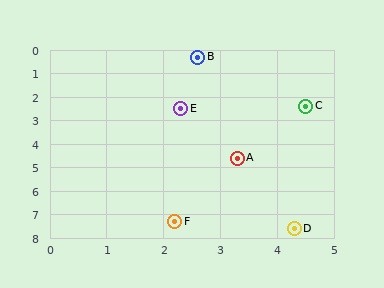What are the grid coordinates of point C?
Point C is at approximately (4.5, 2.4).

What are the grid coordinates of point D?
Point D is at approximately (4.3, 7.6).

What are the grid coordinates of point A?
Point A is at approximately (3.3, 4.6).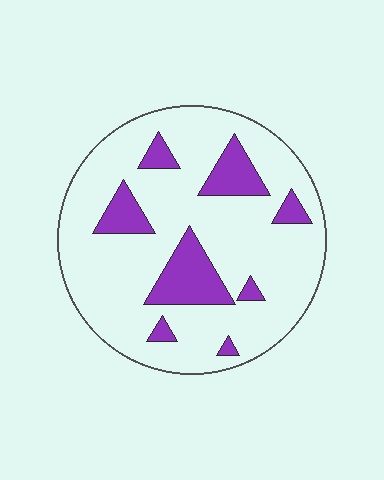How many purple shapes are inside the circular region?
8.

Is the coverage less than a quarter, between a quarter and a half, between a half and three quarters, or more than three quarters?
Less than a quarter.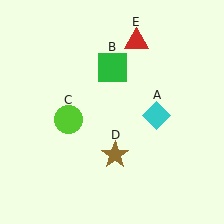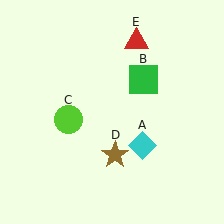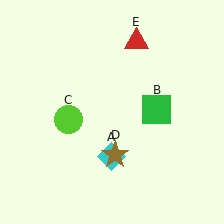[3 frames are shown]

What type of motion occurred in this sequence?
The cyan diamond (object A), green square (object B) rotated clockwise around the center of the scene.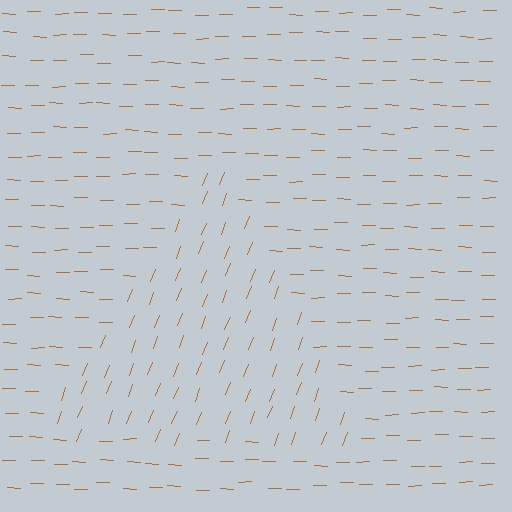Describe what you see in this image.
The image is filled with small brown line segments. A triangle region in the image has lines oriented differently from the surrounding lines, creating a visible texture boundary.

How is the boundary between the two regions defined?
The boundary is defined purely by a change in line orientation (approximately 69 degrees difference). All lines are the same color and thickness.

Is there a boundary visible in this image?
Yes, there is a texture boundary formed by a change in line orientation.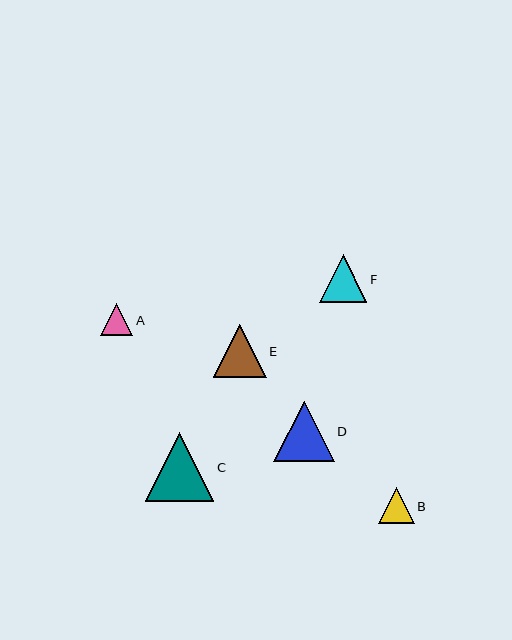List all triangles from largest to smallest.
From largest to smallest: C, D, E, F, B, A.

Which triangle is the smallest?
Triangle A is the smallest with a size of approximately 33 pixels.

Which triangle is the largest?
Triangle C is the largest with a size of approximately 69 pixels.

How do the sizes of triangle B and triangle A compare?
Triangle B and triangle A are approximately the same size.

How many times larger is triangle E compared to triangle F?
Triangle E is approximately 1.1 times the size of triangle F.